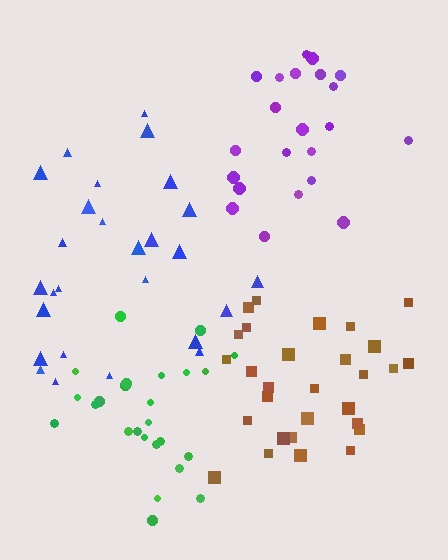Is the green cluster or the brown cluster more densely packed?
Green.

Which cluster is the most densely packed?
Green.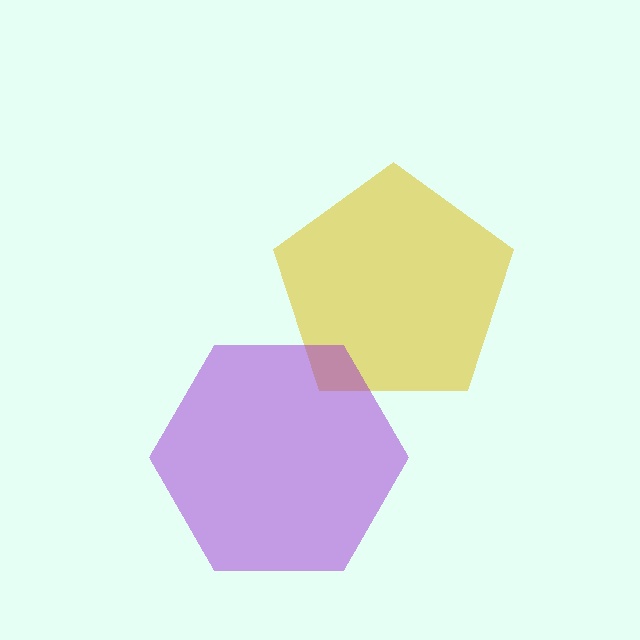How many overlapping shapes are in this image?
There are 2 overlapping shapes in the image.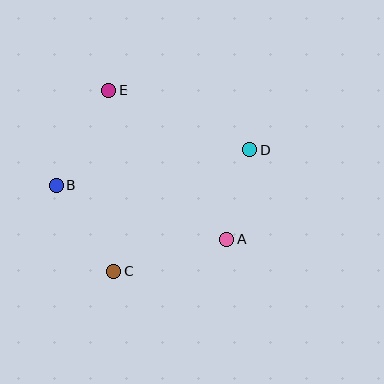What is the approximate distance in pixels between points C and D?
The distance between C and D is approximately 183 pixels.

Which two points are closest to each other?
Points A and D are closest to each other.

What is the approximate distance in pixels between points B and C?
The distance between B and C is approximately 103 pixels.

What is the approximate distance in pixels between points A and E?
The distance between A and E is approximately 190 pixels.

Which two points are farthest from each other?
Points B and D are farthest from each other.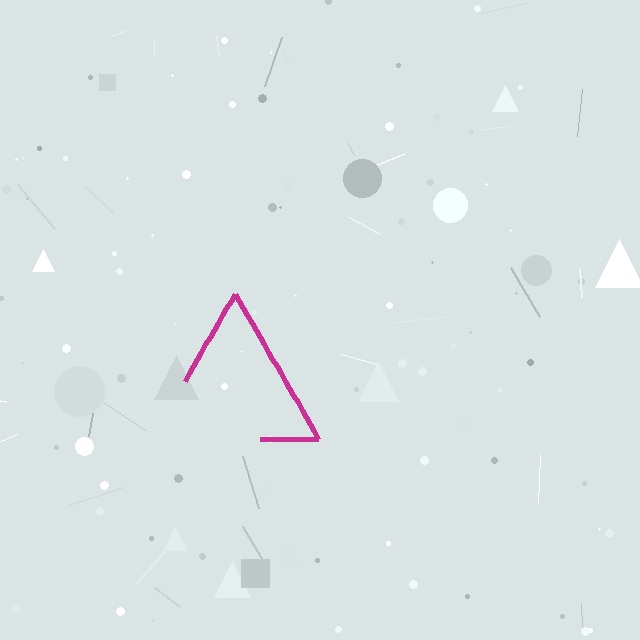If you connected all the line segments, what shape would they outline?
They would outline a triangle.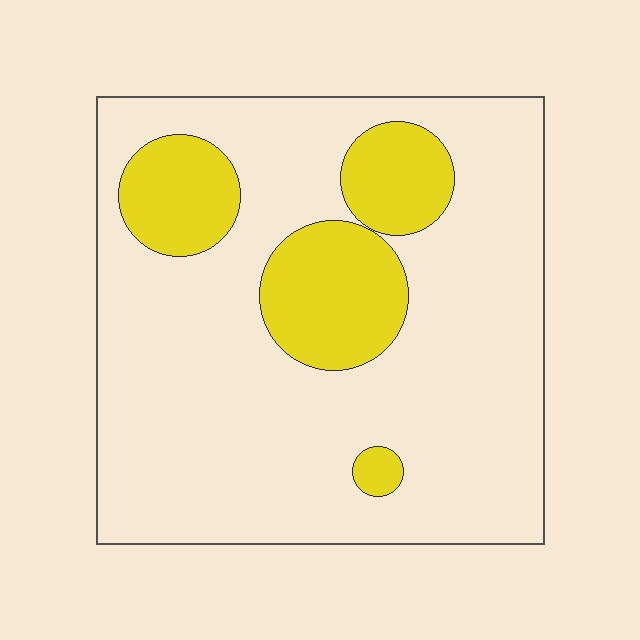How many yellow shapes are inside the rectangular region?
4.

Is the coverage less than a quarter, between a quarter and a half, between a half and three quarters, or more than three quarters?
Less than a quarter.